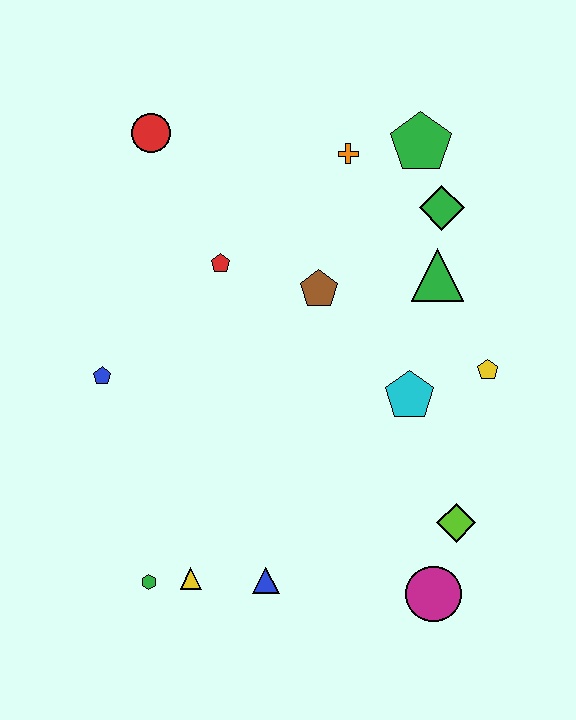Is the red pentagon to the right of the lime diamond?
No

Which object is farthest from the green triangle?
The green hexagon is farthest from the green triangle.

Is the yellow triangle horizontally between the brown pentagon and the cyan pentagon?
No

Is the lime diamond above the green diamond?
No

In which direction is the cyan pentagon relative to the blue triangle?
The cyan pentagon is above the blue triangle.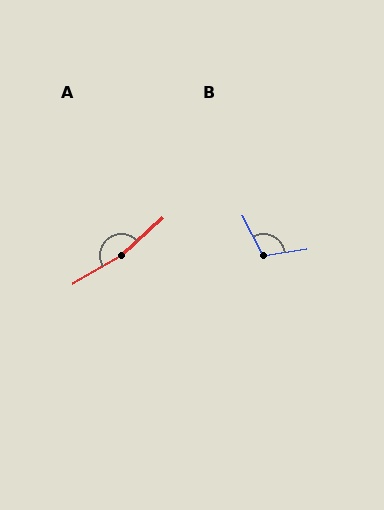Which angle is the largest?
A, at approximately 168 degrees.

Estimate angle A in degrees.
Approximately 168 degrees.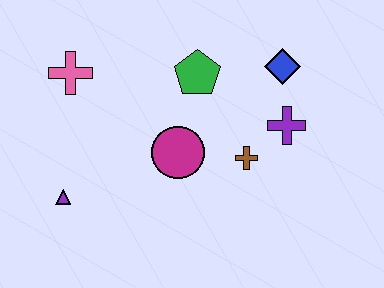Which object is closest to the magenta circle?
The brown cross is closest to the magenta circle.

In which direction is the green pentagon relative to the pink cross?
The green pentagon is to the right of the pink cross.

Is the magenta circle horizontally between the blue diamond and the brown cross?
No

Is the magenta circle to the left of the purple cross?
Yes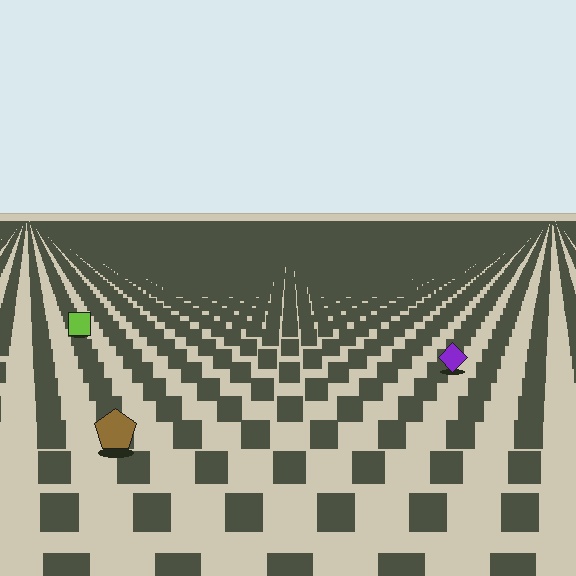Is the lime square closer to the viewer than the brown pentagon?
No. The brown pentagon is closer — you can tell from the texture gradient: the ground texture is coarser near it.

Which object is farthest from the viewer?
The lime square is farthest from the viewer. It appears smaller and the ground texture around it is denser.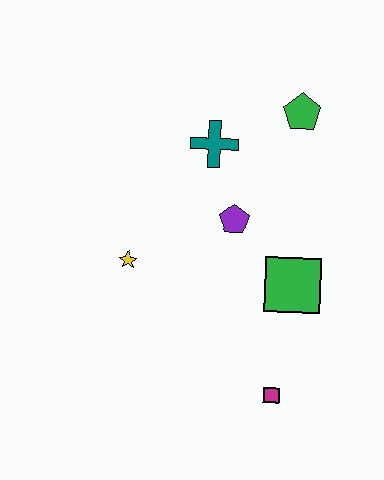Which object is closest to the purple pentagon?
The teal cross is closest to the purple pentagon.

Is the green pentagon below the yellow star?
No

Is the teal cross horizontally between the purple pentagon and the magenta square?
No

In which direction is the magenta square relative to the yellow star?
The magenta square is to the right of the yellow star.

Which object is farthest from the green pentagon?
The magenta square is farthest from the green pentagon.